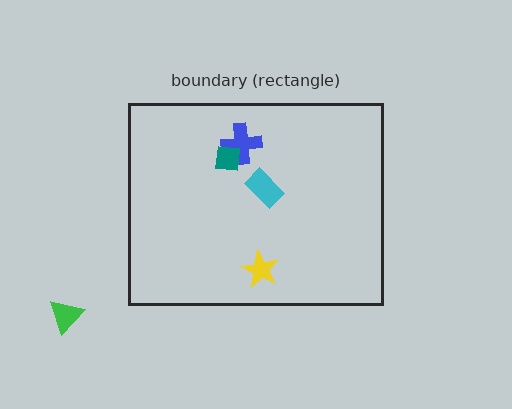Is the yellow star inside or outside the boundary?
Inside.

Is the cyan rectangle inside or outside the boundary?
Inside.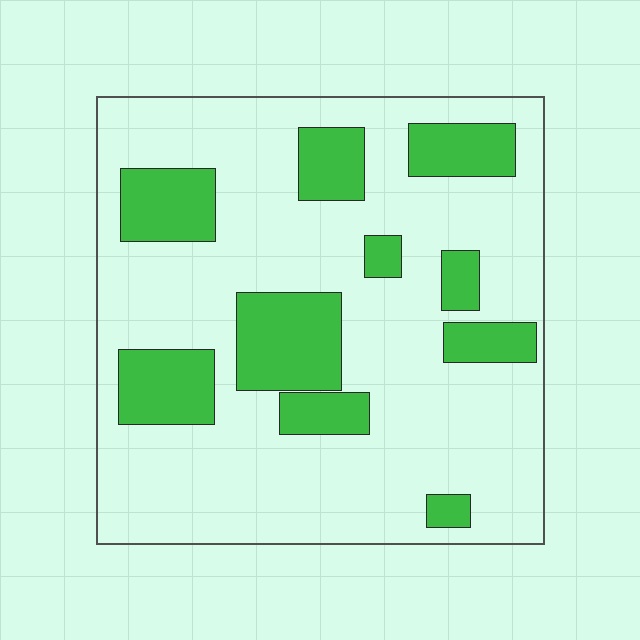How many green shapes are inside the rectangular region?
10.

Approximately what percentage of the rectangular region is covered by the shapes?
Approximately 25%.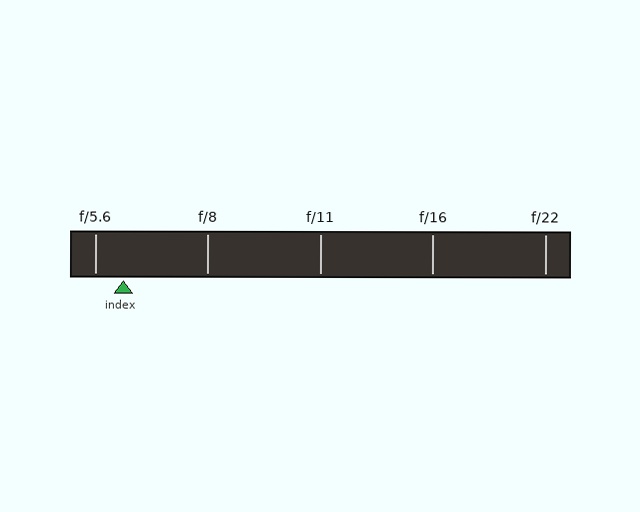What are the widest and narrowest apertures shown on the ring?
The widest aperture shown is f/5.6 and the narrowest is f/22.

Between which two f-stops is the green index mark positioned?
The index mark is between f/5.6 and f/8.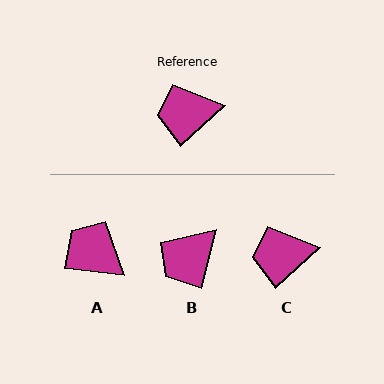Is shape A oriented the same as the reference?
No, it is off by about 48 degrees.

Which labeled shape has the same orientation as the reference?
C.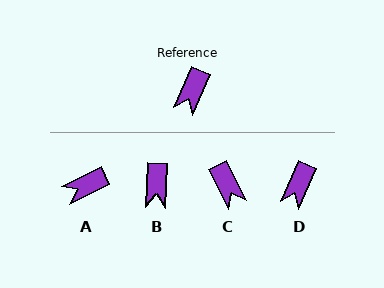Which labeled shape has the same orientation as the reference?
D.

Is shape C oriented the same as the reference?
No, it is off by about 50 degrees.